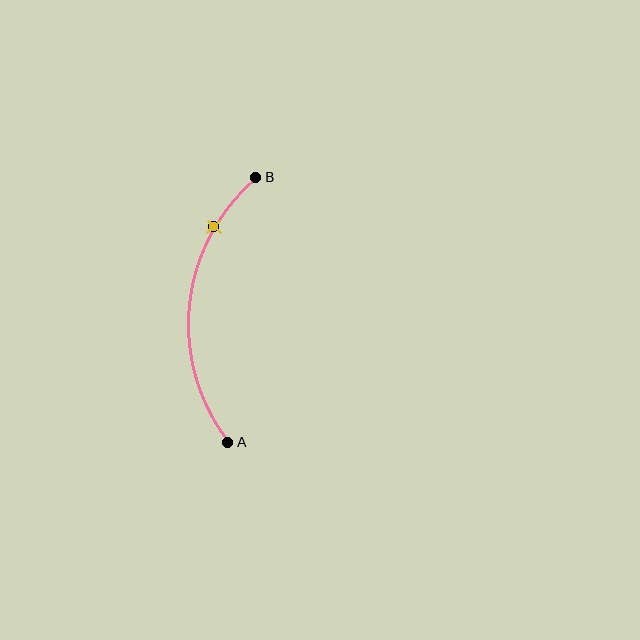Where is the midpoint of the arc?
The arc midpoint is the point on the curve farthest from the straight line joining A and B. It sits to the left of that line.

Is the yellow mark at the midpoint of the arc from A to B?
No. The yellow mark lies on the arc but is closer to endpoint B. The arc midpoint would be at the point on the curve equidistant along the arc from both A and B.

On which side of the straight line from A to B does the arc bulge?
The arc bulges to the left of the straight line connecting A and B.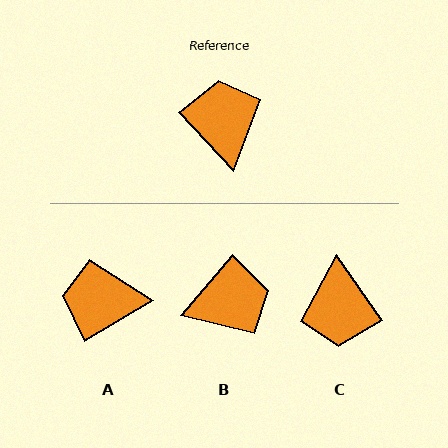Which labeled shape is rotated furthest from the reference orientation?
C, about 172 degrees away.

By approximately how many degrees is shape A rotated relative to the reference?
Approximately 78 degrees counter-clockwise.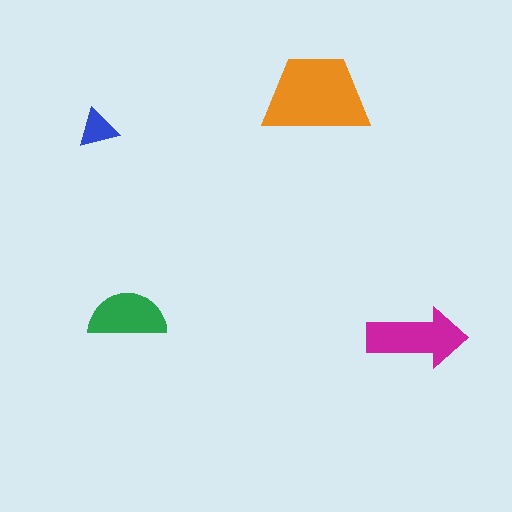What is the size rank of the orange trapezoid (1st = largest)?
1st.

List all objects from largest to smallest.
The orange trapezoid, the magenta arrow, the green semicircle, the blue triangle.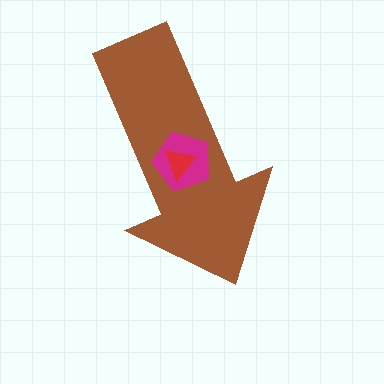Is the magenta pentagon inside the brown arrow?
Yes.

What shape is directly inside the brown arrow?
The magenta pentagon.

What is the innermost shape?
The red triangle.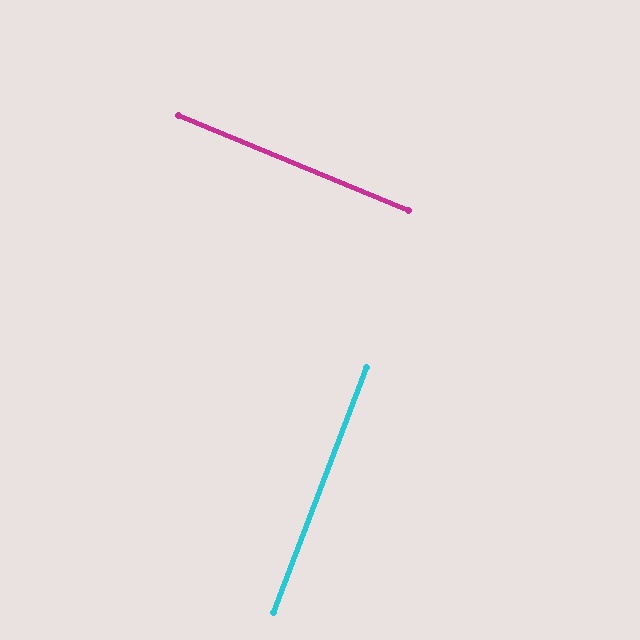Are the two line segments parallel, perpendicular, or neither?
Perpendicular — they meet at approximately 88°.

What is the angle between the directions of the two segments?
Approximately 88 degrees.